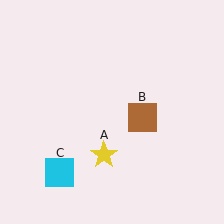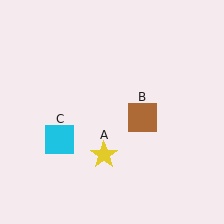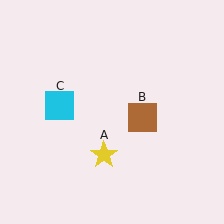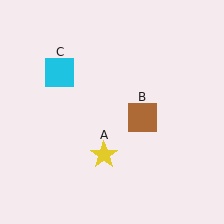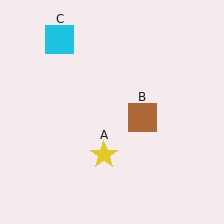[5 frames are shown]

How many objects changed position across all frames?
1 object changed position: cyan square (object C).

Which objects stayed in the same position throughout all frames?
Yellow star (object A) and brown square (object B) remained stationary.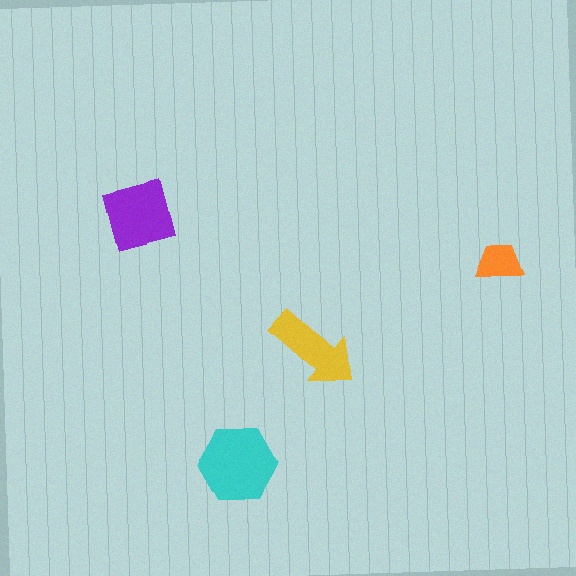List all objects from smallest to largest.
The orange trapezoid, the yellow arrow, the purple square, the cyan hexagon.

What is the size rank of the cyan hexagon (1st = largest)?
1st.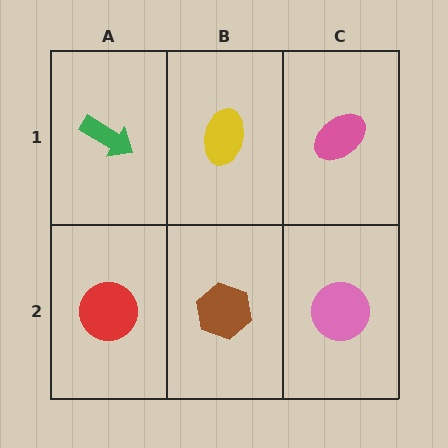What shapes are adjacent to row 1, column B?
A brown hexagon (row 2, column B), a green arrow (row 1, column A), a pink ellipse (row 1, column C).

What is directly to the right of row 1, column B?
A pink ellipse.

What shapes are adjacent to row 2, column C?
A pink ellipse (row 1, column C), a brown hexagon (row 2, column B).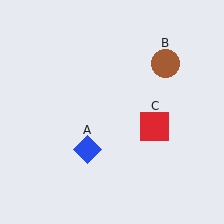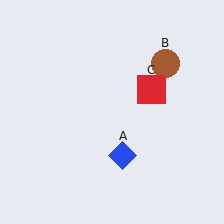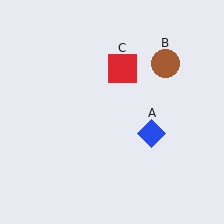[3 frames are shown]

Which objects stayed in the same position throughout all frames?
Brown circle (object B) remained stationary.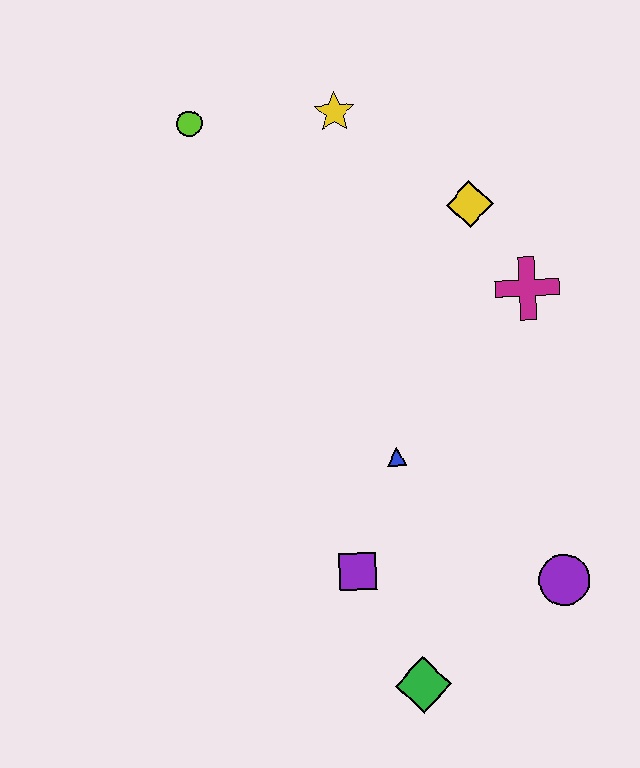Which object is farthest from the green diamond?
The lime circle is farthest from the green diamond.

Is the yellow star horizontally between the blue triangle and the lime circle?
Yes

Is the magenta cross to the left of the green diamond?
No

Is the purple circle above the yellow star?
No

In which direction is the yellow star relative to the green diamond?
The yellow star is above the green diamond.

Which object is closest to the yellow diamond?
The magenta cross is closest to the yellow diamond.